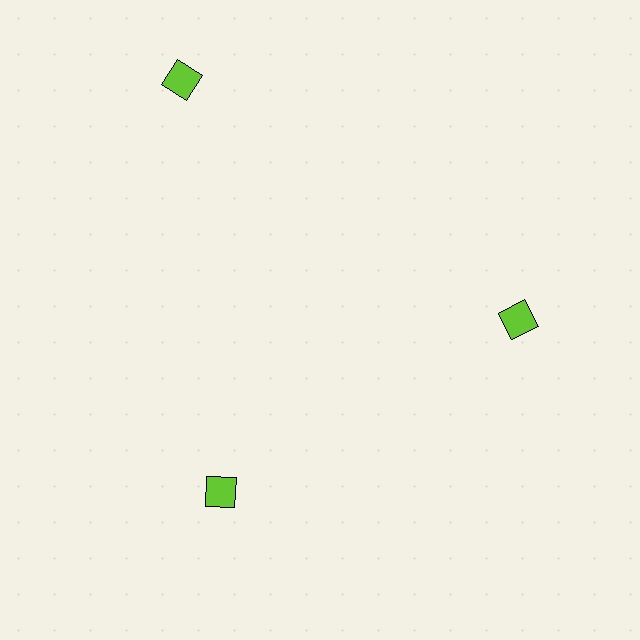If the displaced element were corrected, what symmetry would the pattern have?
It would have 3-fold rotational symmetry — the pattern would map onto itself every 120 degrees.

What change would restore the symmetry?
The symmetry would be restored by moving it inward, back onto the ring so that all 3 squares sit at equal angles and equal distance from the center.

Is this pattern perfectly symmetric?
No. The 3 lime squares are arranged in a ring, but one element near the 11 o'clock position is pushed outward from the center, breaking the 3-fold rotational symmetry.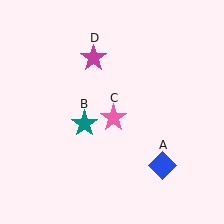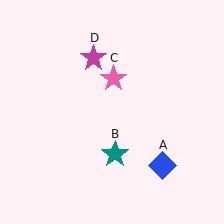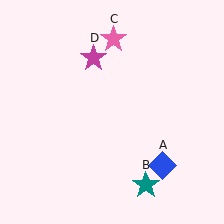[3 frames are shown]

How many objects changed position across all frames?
2 objects changed position: teal star (object B), pink star (object C).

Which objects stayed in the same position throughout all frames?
Blue diamond (object A) and magenta star (object D) remained stationary.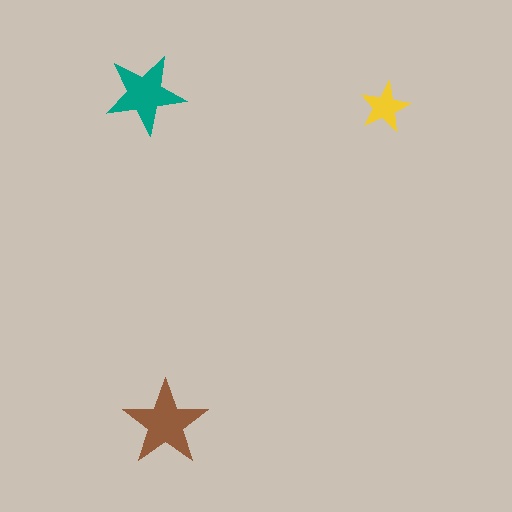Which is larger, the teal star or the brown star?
The brown one.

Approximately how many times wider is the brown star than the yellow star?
About 1.5 times wider.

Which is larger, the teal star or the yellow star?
The teal one.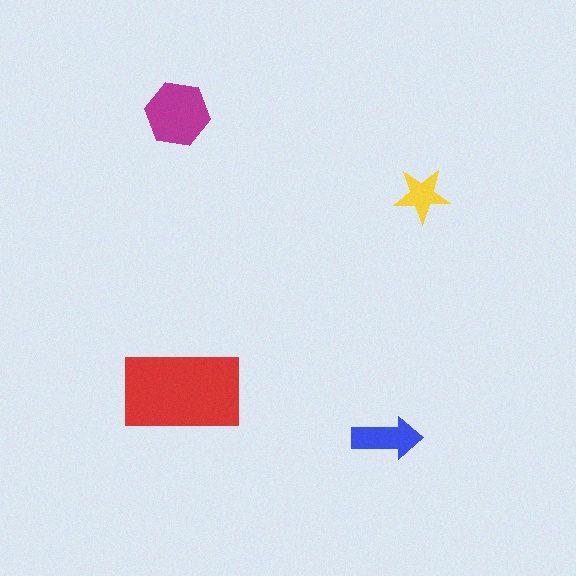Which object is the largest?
The red rectangle.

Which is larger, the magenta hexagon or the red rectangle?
The red rectangle.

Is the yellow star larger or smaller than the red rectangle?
Smaller.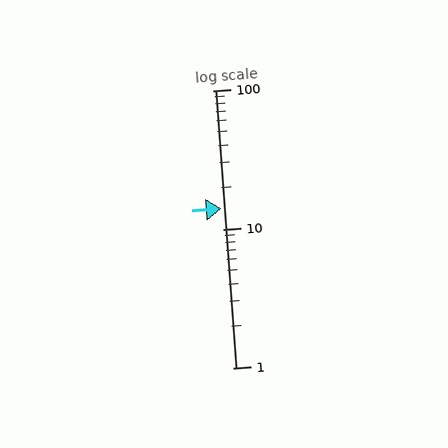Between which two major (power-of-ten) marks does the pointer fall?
The pointer is between 10 and 100.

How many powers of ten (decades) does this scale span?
The scale spans 2 decades, from 1 to 100.